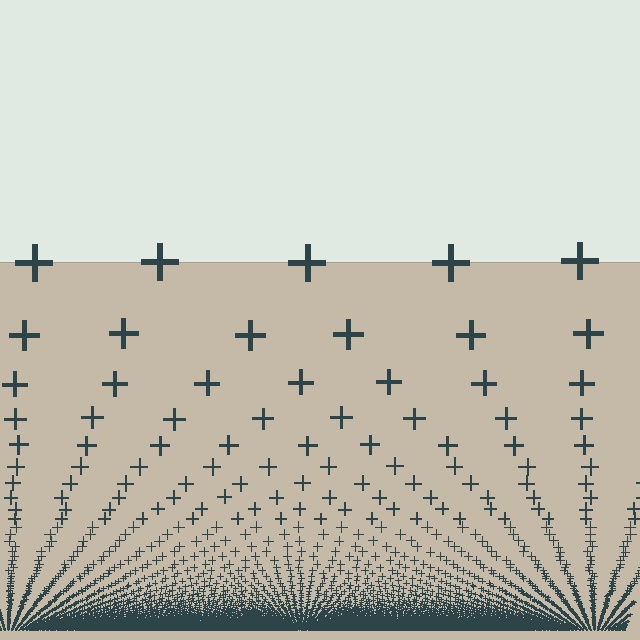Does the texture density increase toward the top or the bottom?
Density increases toward the bottom.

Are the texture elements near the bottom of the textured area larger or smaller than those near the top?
Smaller. The gradient is inverted — elements near the bottom are smaller and denser.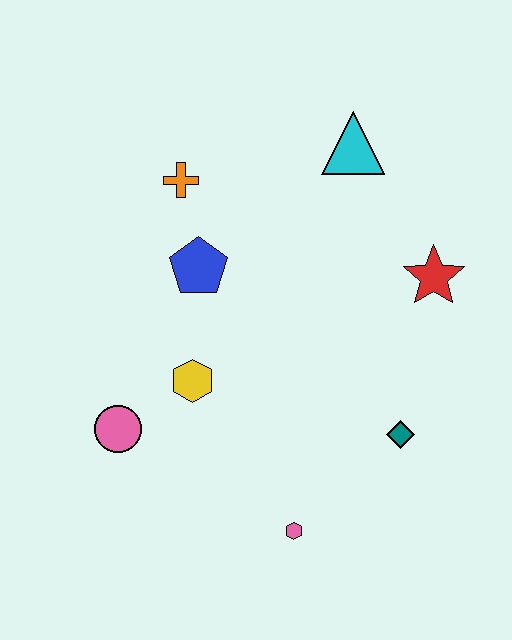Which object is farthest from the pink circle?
The cyan triangle is farthest from the pink circle.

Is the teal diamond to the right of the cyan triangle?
Yes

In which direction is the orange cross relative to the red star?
The orange cross is to the left of the red star.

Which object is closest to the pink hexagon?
The teal diamond is closest to the pink hexagon.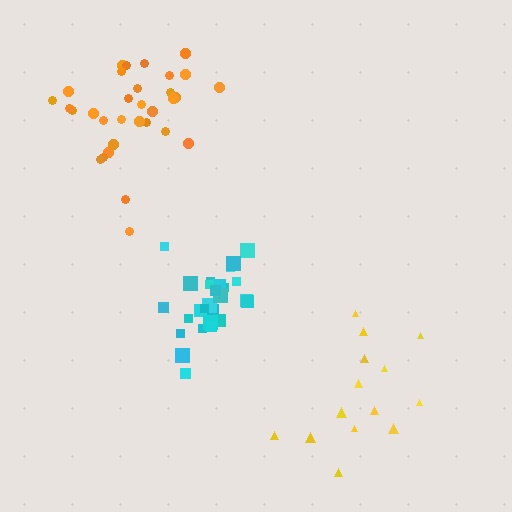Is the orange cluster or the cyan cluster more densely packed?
Cyan.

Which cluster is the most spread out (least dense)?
Yellow.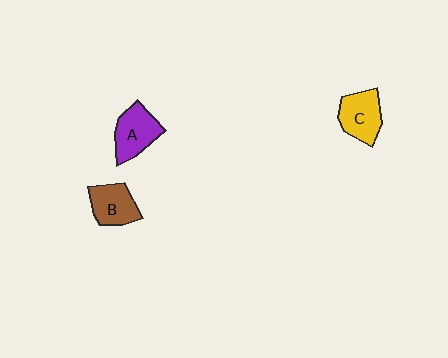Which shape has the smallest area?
Shape B (brown).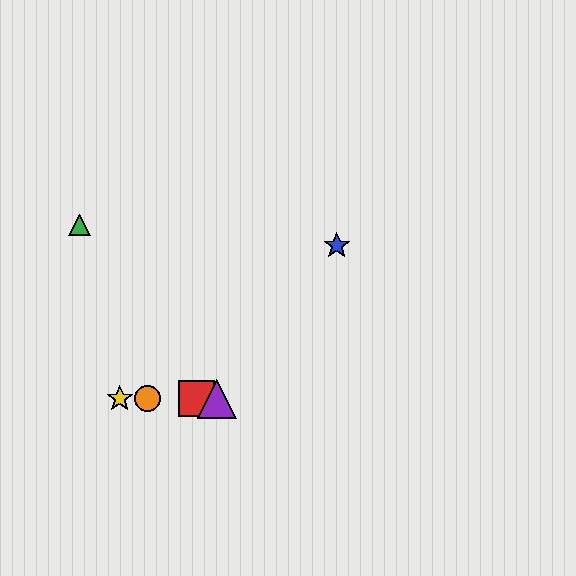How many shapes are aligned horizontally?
4 shapes (the red square, the yellow star, the purple triangle, the orange circle) are aligned horizontally.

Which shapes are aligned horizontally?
The red square, the yellow star, the purple triangle, the orange circle are aligned horizontally.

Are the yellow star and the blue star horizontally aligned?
No, the yellow star is at y≈399 and the blue star is at y≈246.